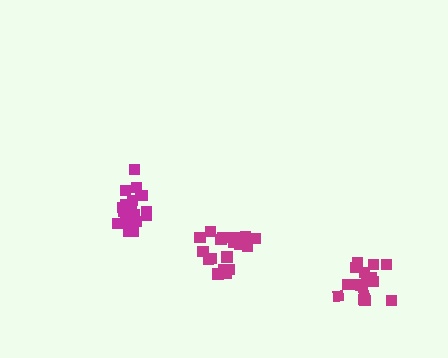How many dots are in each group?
Group 1: 20 dots, Group 2: 18 dots, Group 3: 19 dots (57 total).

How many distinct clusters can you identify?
There are 3 distinct clusters.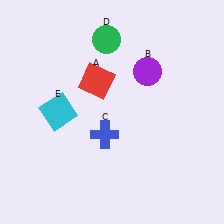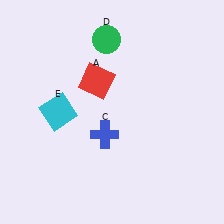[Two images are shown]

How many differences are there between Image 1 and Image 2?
There is 1 difference between the two images.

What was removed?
The purple circle (B) was removed in Image 2.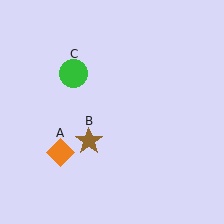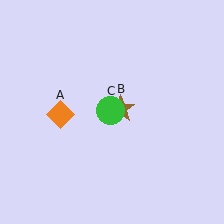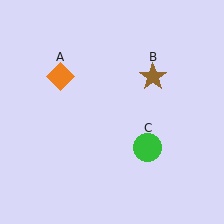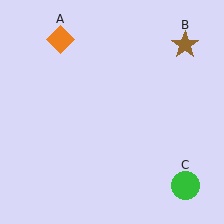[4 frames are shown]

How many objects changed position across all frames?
3 objects changed position: orange diamond (object A), brown star (object B), green circle (object C).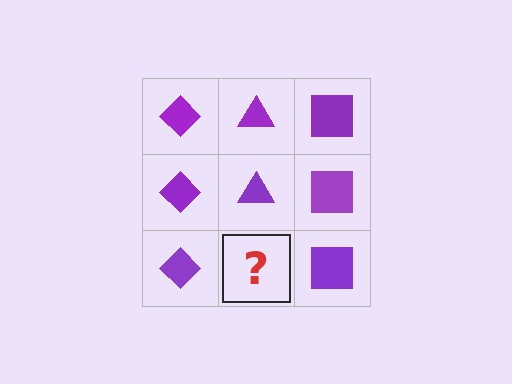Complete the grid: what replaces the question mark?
The question mark should be replaced with a purple triangle.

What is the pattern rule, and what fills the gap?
The rule is that each column has a consistent shape. The gap should be filled with a purple triangle.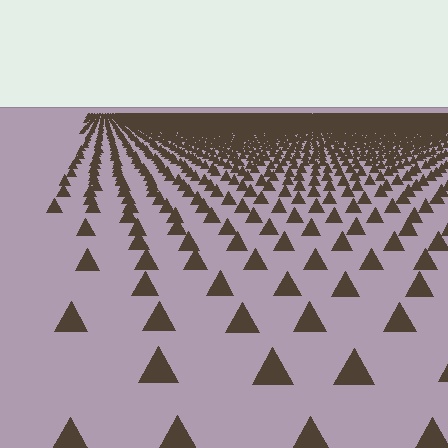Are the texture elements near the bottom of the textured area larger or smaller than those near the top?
Larger. Near the bottom, elements are closer to the viewer and appear at a bigger on-screen size.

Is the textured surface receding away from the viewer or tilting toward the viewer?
The surface is receding away from the viewer. Texture elements get smaller and denser toward the top.